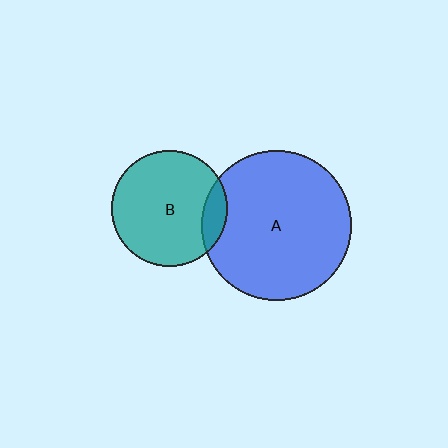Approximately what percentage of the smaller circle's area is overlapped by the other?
Approximately 15%.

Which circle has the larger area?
Circle A (blue).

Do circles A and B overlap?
Yes.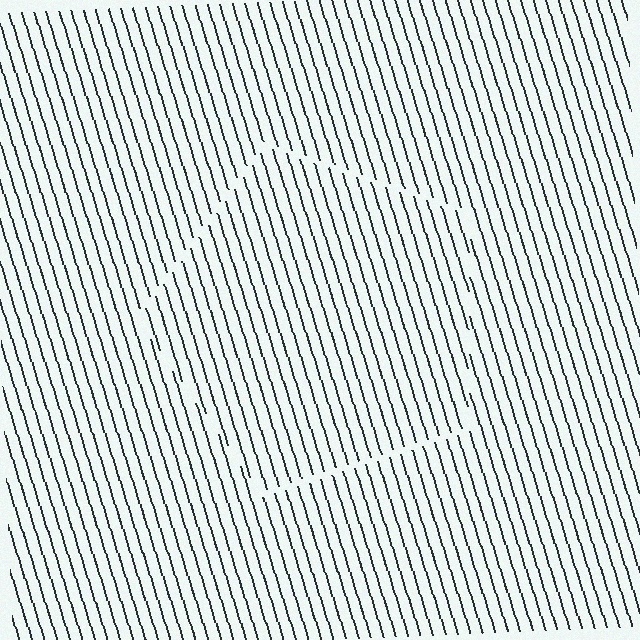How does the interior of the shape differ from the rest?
The interior of the shape contains the same grating, shifted by half a period — the contour is defined by the phase discontinuity where line-ends from the inner and outer gratings abut.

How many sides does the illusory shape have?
5 sides — the line-ends trace a pentagon.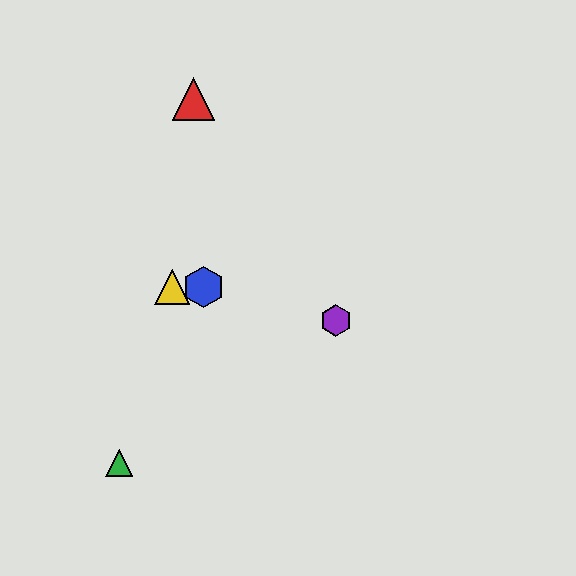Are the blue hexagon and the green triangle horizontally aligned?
No, the blue hexagon is at y≈287 and the green triangle is at y≈463.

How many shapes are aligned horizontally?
2 shapes (the blue hexagon, the yellow triangle) are aligned horizontally.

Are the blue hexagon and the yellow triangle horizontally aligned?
Yes, both are at y≈287.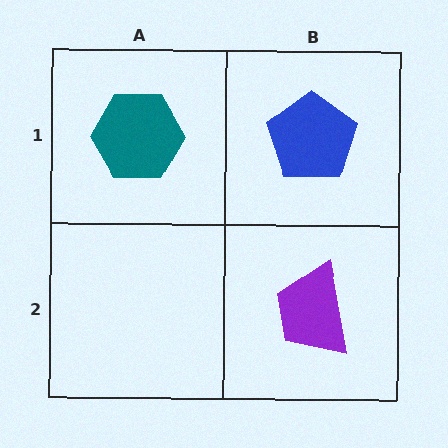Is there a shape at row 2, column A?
No, that cell is empty.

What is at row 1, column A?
A teal hexagon.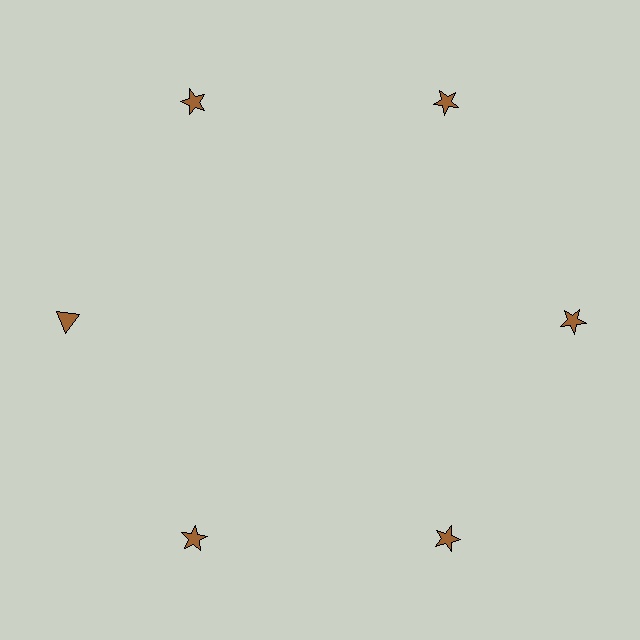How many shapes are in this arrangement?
There are 6 shapes arranged in a ring pattern.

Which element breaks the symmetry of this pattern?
The brown triangle at roughly the 9 o'clock position breaks the symmetry. All other shapes are brown stars.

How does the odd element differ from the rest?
It has a different shape: triangle instead of star.